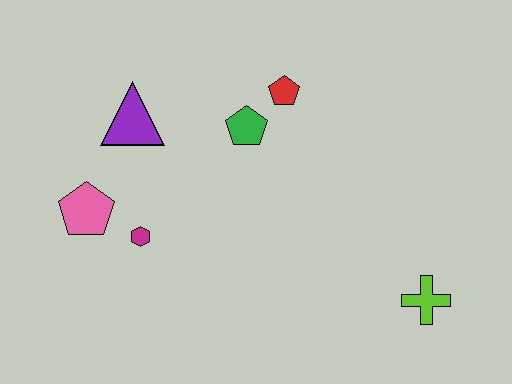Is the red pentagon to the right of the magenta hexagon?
Yes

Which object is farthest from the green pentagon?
The lime cross is farthest from the green pentagon.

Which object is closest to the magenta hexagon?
The pink pentagon is closest to the magenta hexagon.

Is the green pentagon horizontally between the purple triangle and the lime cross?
Yes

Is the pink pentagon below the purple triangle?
Yes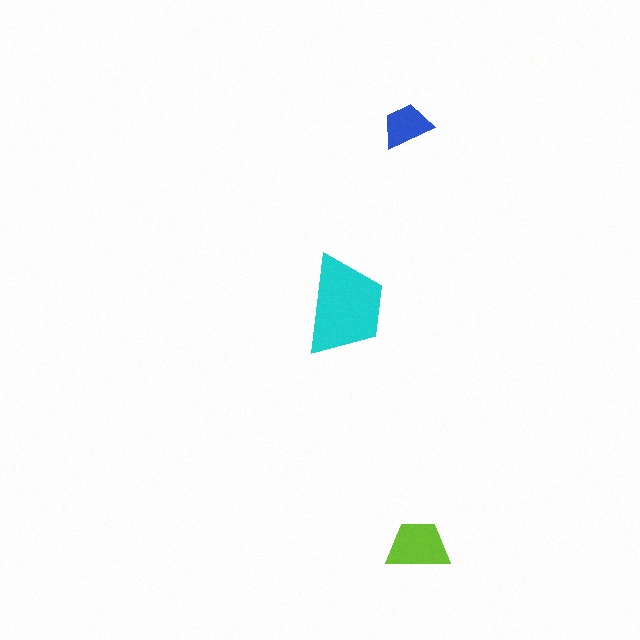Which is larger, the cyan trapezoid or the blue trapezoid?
The cyan one.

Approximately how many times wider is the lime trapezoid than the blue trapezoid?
About 1.5 times wider.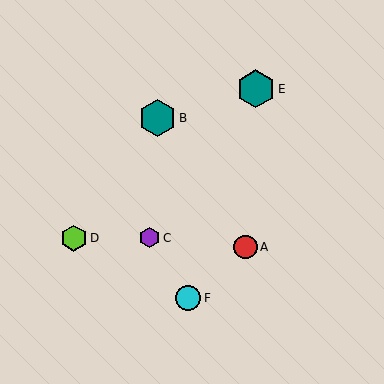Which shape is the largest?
The teal hexagon (labeled E) is the largest.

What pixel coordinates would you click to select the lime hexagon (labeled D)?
Click at (74, 238) to select the lime hexagon D.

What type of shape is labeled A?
Shape A is a red circle.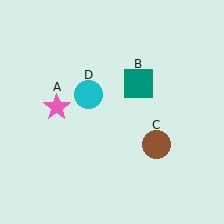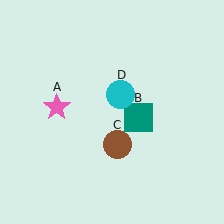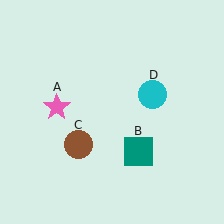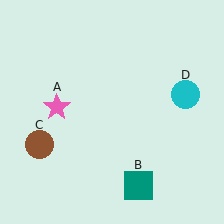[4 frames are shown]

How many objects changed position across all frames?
3 objects changed position: teal square (object B), brown circle (object C), cyan circle (object D).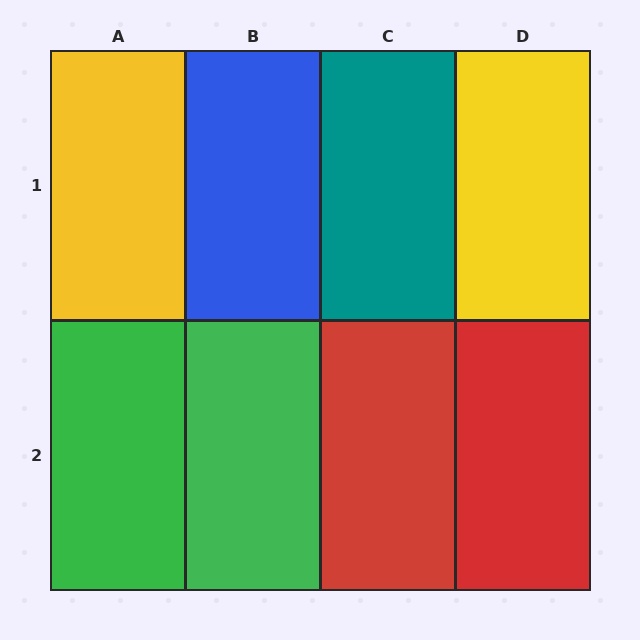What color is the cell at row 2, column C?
Red.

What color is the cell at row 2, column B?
Green.